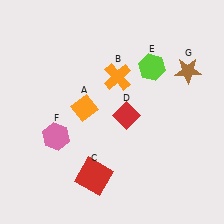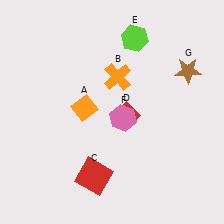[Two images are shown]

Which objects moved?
The objects that moved are: the lime hexagon (E), the pink hexagon (F).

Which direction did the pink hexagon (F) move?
The pink hexagon (F) moved right.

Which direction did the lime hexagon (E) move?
The lime hexagon (E) moved up.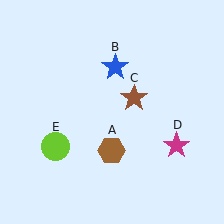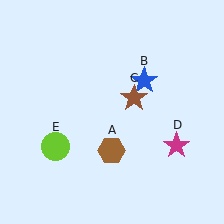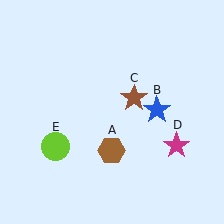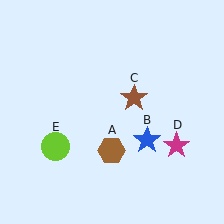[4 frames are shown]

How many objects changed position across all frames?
1 object changed position: blue star (object B).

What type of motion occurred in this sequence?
The blue star (object B) rotated clockwise around the center of the scene.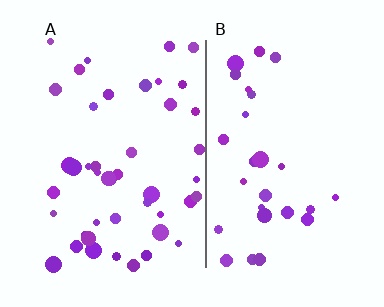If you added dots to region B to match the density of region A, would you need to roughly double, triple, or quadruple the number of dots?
Approximately double.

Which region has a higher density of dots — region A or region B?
A (the left).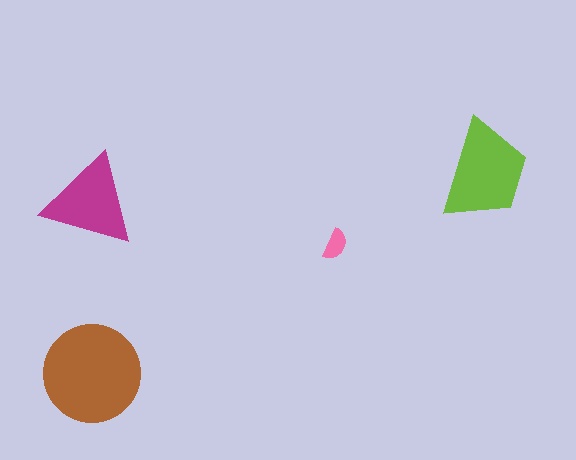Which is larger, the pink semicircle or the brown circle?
The brown circle.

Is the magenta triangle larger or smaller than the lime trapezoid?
Smaller.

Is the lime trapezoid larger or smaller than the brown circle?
Smaller.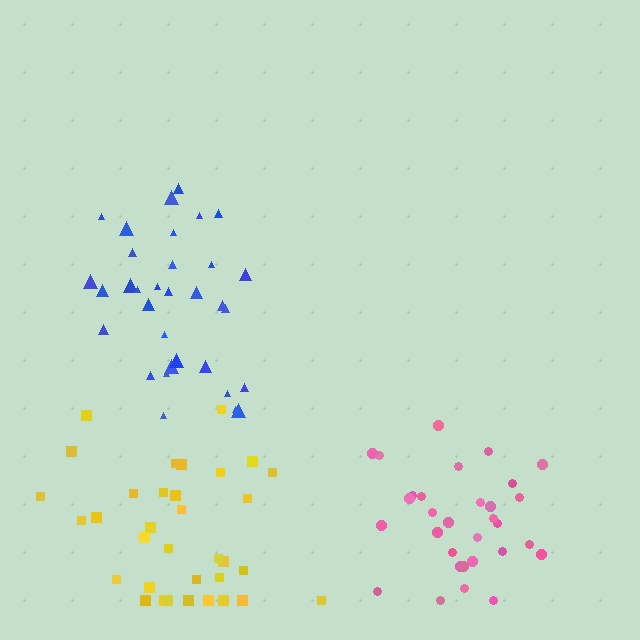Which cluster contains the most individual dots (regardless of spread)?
Yellow (34).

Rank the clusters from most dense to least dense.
pink, blue, yellow.